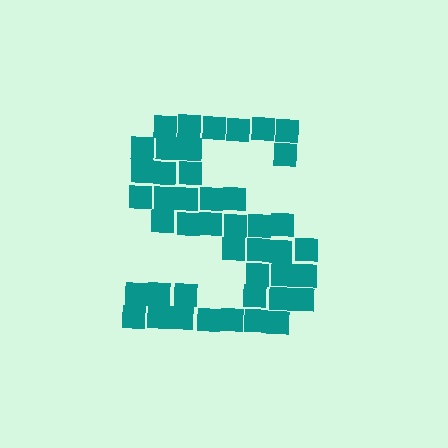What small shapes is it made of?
It is made of small squares.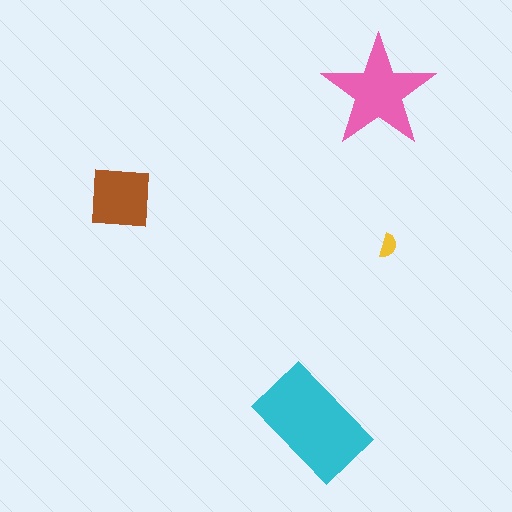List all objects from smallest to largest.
The yellow semicircle, the brown square, the pink star, the cyan rectangle.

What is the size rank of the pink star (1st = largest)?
2nd.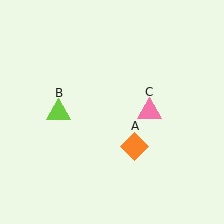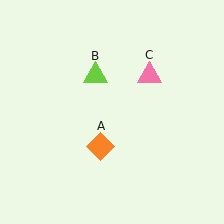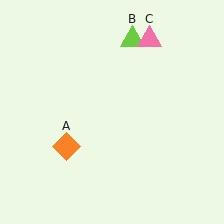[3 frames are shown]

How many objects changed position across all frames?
3 objects changed position: orange diamond (object A), lime triangle (object B), pink triangle (object C).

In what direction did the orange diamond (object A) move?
The orange diamond (object A) moved left.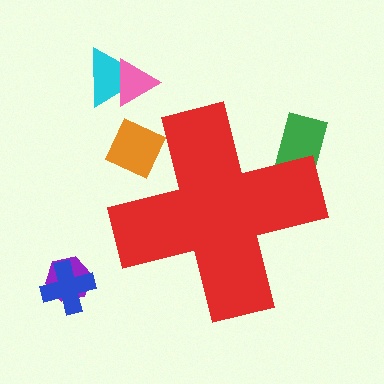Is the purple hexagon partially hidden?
No, the purple hexagon is fully visible.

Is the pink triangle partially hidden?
No, the pink triangle is fully visible.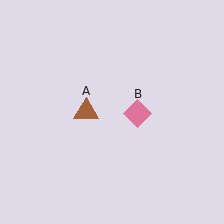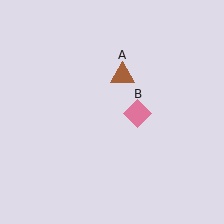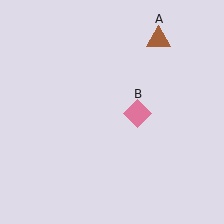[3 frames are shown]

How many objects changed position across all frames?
1 object changed position: brown triangle (object A).